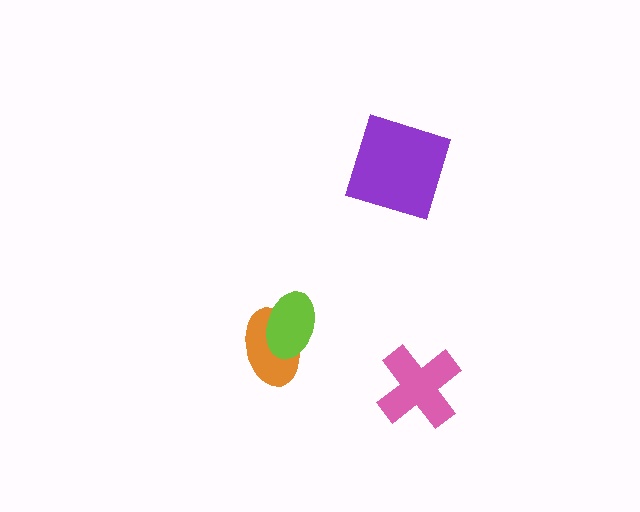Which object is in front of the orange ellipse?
The lime ellipse is in front of the orange ellipse.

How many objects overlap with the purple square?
0 objects overlap with the purple square.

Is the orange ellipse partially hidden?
Yes, it is partially covered by another shape.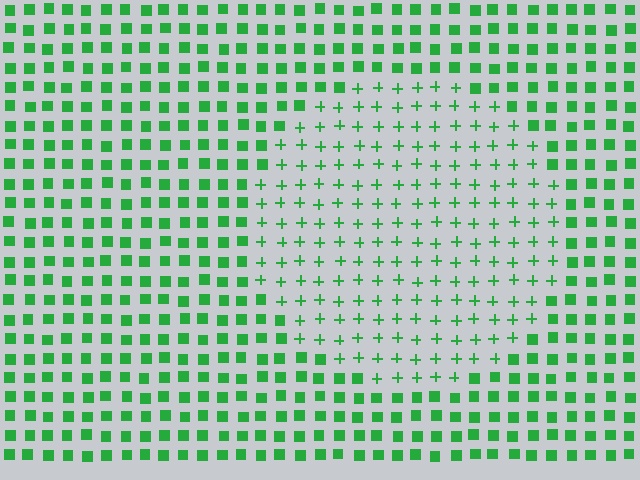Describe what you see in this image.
The image is filled with small green elements arranged in a uniform grid. A circle-shaped region contains plus signs, while the surrounding area contains squares. The boundary is defined purely by the change in element shape.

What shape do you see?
I see a circle.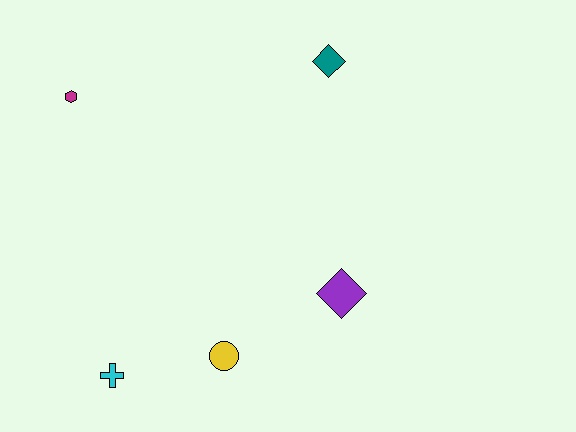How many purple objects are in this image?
There is 1 purple object.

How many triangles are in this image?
There are no triangles.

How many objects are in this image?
There are 5 objects.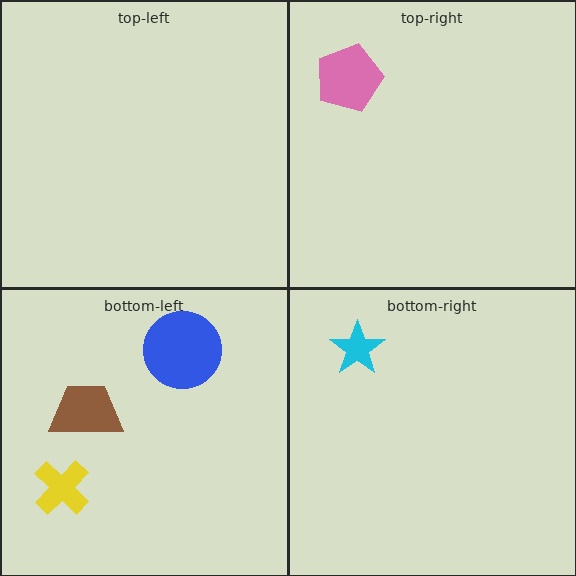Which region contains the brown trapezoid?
The bottom-left region.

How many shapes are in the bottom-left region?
3.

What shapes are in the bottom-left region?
The blue circle, the brown trapezoid, the yellow cross.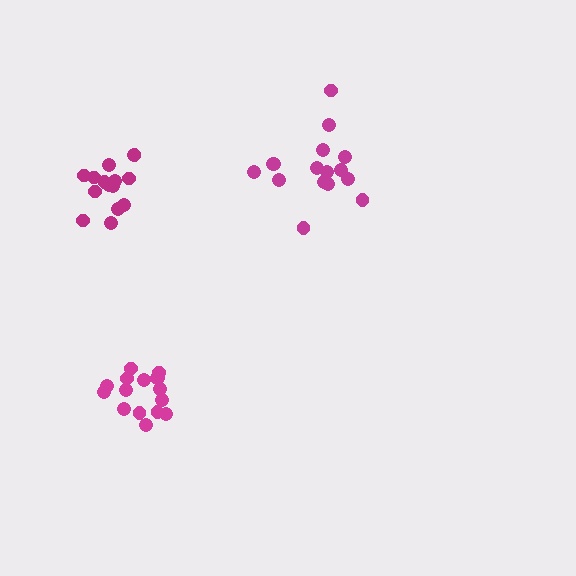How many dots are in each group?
Group 1: 15 dots, Group 2: 16 dots, Group 3: 16 dots (47 total).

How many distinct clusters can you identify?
There are 3 distinct clusters.